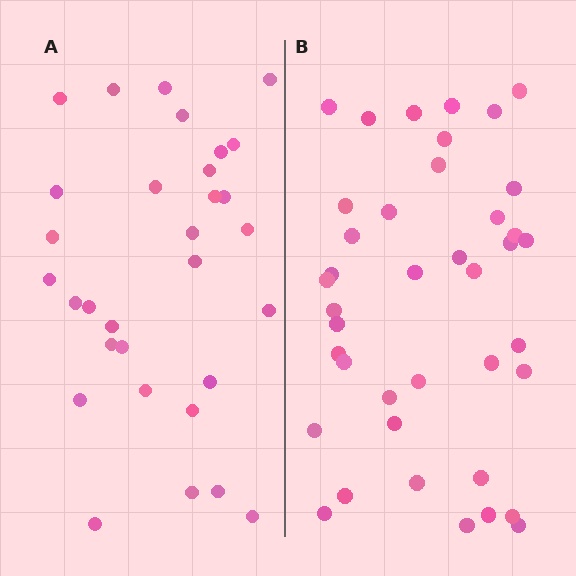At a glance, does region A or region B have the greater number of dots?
Region B (the right region) has more dots.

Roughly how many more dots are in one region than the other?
Region B has roughly 8 or so more dots than region A.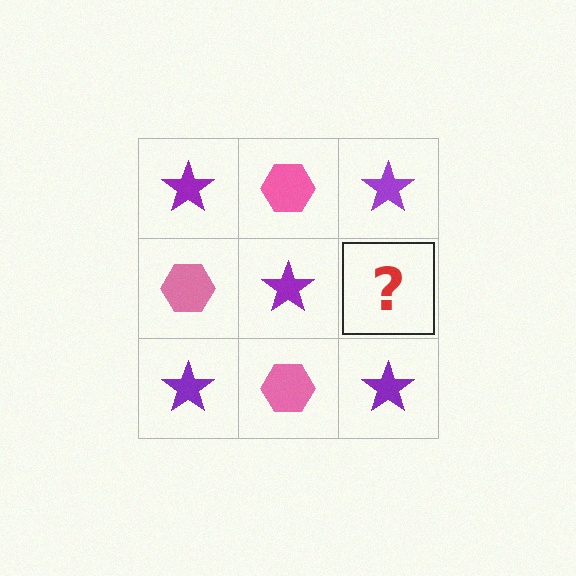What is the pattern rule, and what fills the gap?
The rule is that it alternates purple star and pink hexagon in a checkerboard pattern. The gap should be filled with a pink hexagon.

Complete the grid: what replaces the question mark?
The question mark should be replaced with a pink hexagon.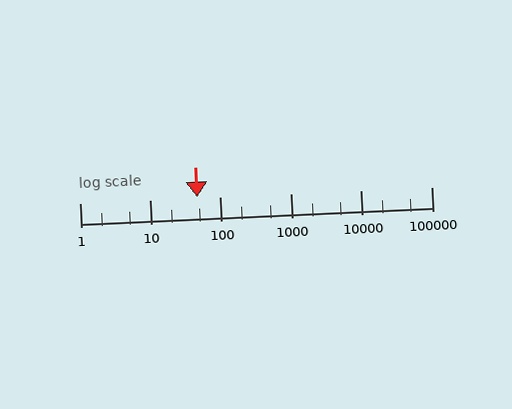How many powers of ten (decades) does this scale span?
The scale spans 5 decades, from 1 to 100000.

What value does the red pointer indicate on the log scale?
The pointer indicates approximately 47.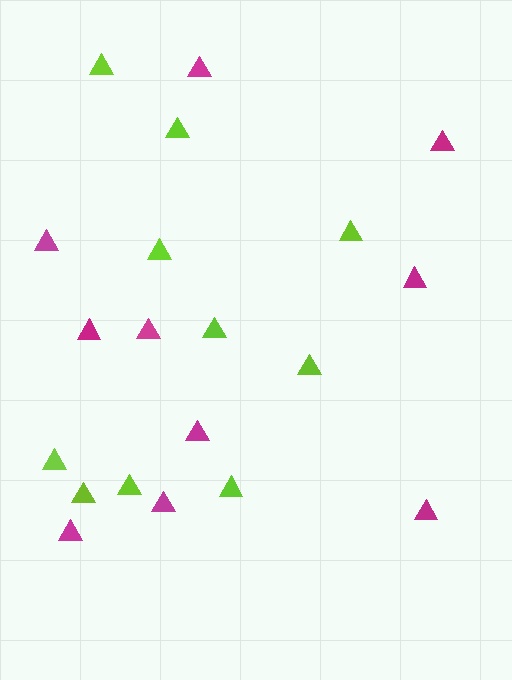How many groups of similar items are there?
There are 2 groups: one group of magenta triangles (10) and one group of lime triangles (10).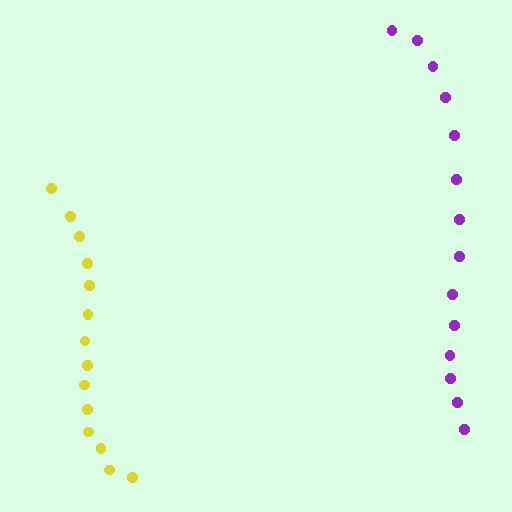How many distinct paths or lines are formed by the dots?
There are 2 distinct paths.